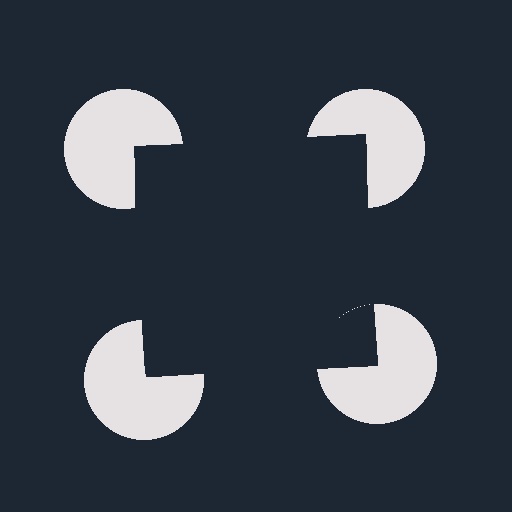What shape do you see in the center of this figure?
An illusory square — its edges are inferred from the aligned wedge cuts in the pac-man discs, not physically drawn.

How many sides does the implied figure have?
4 sides.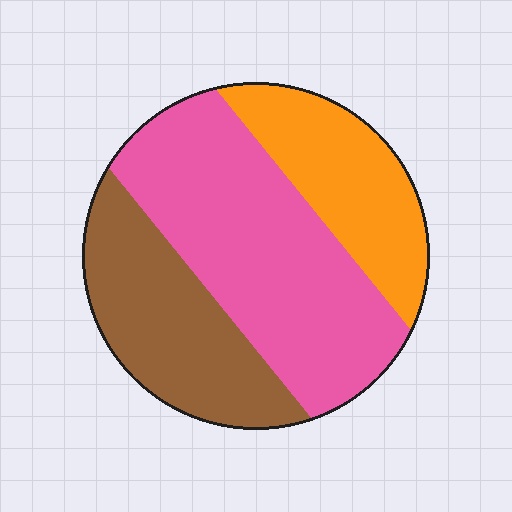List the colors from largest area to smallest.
From largest to smallest: pink, brown, orange.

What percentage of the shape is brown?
Brown covers 29% of the shape.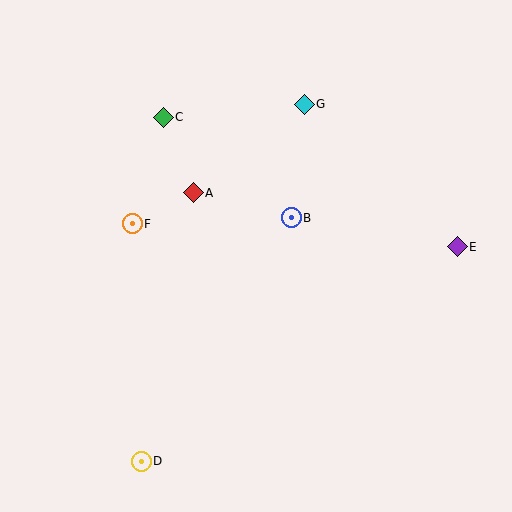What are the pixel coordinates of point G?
Point G is at (304, 104).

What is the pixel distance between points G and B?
The distance between G and B is 114 pixels.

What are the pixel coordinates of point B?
Point B is at (291, 218).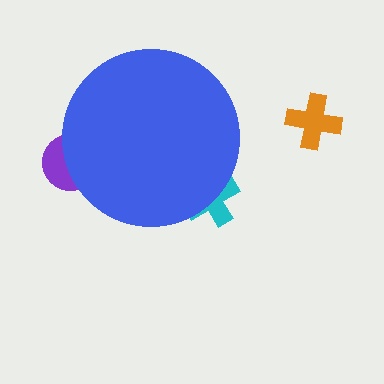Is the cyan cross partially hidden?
Yes, the cyan cross is partially hidden behind the blue circle.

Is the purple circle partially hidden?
Yes, the purple circle is partially hidden behind the blue circle.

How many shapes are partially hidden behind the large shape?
2 shapes are partially hidden.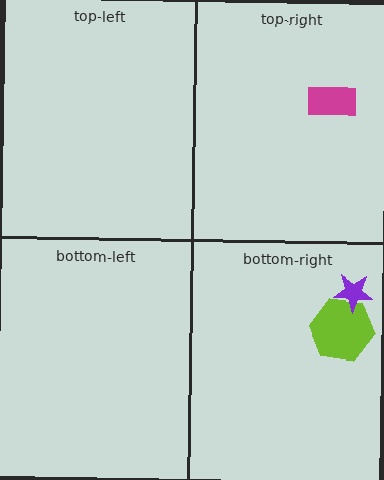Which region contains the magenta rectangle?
The top-right region.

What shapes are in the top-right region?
The magenta rectangle.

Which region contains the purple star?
The bottom-right region.